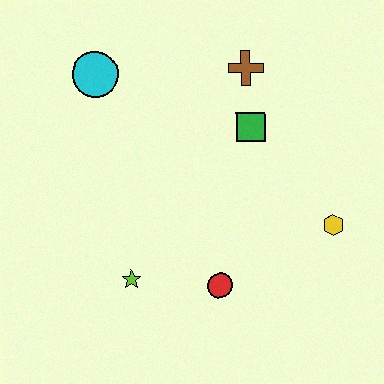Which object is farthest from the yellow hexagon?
The cyan circle is farthest from the yellow hexagon.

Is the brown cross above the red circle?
Yes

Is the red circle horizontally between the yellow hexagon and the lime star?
Yes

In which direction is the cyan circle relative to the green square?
The cyan circle is to the left of the green square.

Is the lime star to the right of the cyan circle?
Yes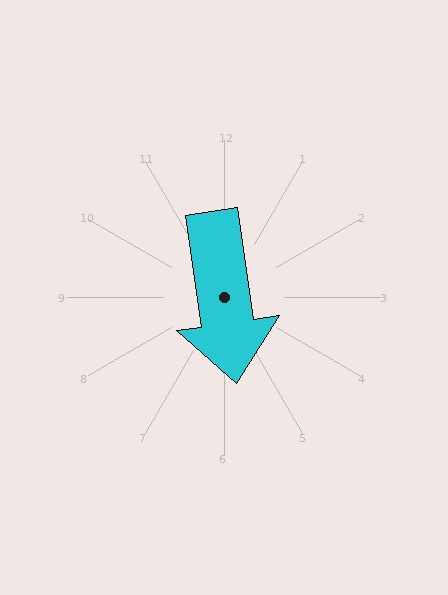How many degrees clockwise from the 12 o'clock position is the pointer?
Approximately 172 degrees.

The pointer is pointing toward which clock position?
Roughly 6 o'clock.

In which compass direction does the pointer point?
South.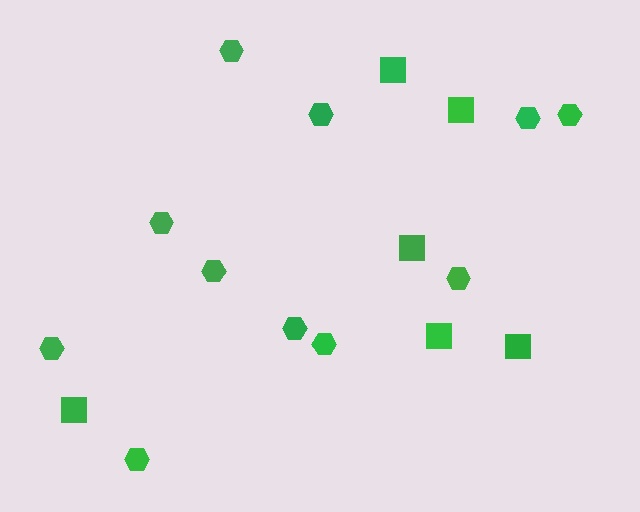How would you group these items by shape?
There are 2 groups: one group of hexagons (11) and one group of squares (6).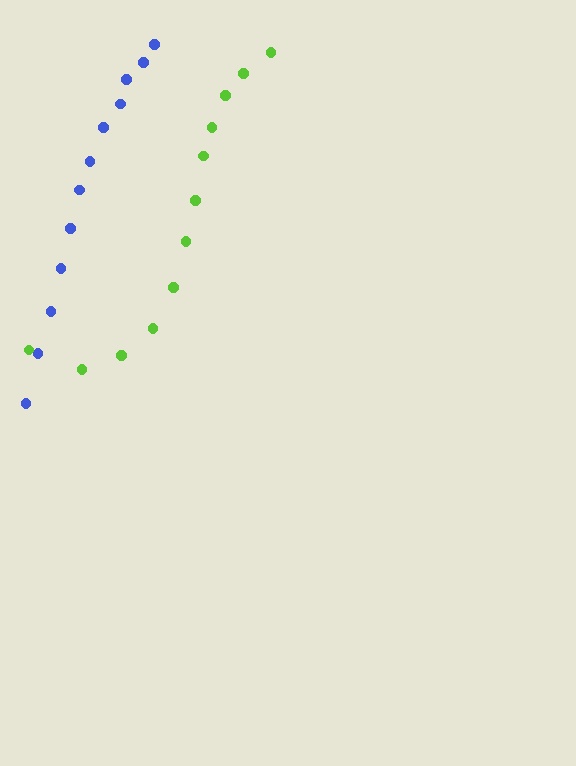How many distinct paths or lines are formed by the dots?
There are 2 distinct paths.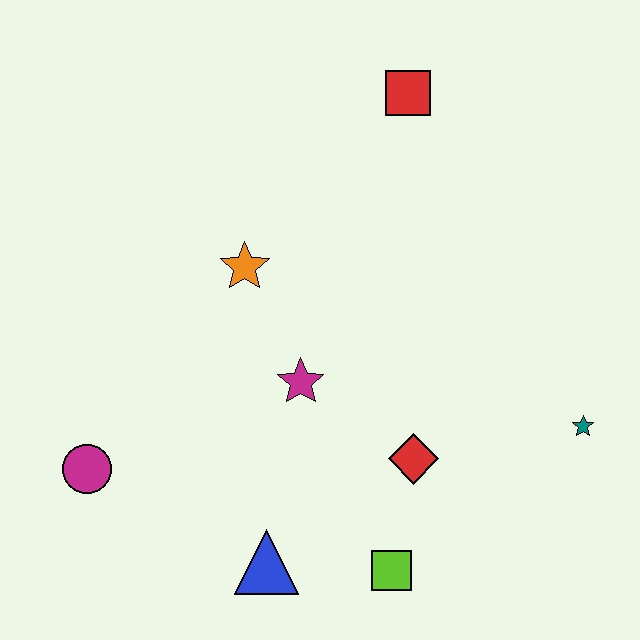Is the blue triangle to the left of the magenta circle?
No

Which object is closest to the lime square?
The red diamond is closest to the lime square.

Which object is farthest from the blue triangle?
The red square is farthest from the blue triangle.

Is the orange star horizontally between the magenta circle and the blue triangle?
Yes